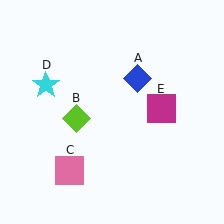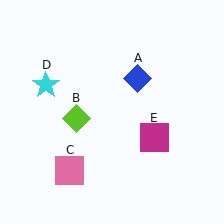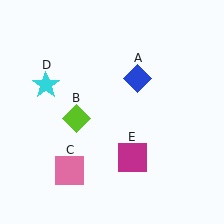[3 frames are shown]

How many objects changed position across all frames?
1 object changed position: magenta square (object E).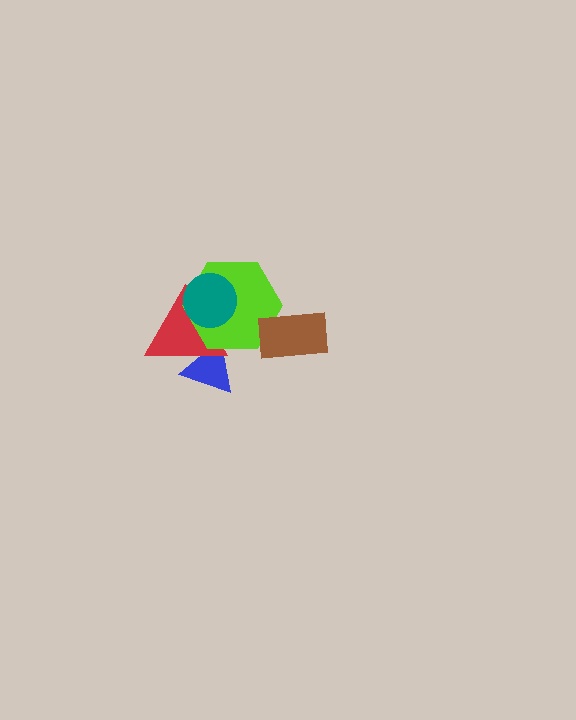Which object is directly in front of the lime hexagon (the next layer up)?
The teal circle is directly in front of the lime hexagon.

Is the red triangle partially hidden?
Yes, it is partially covered by another shape.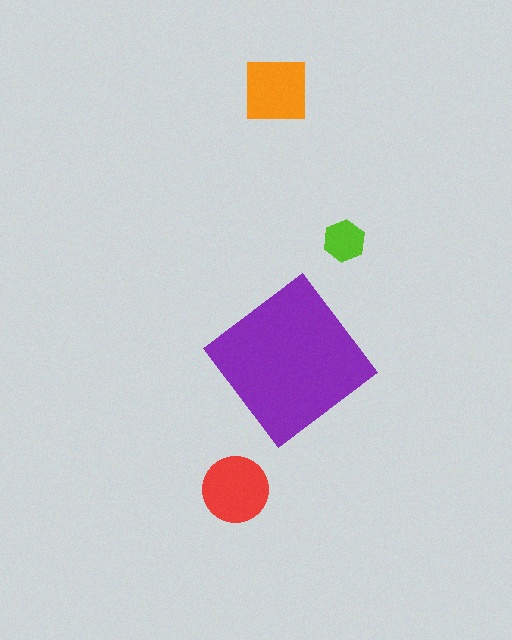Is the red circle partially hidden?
No, the red circle is fully visible.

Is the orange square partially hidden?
No, the orange square is fully visible.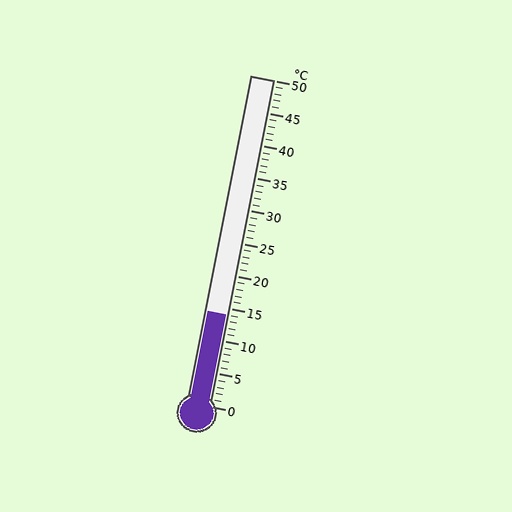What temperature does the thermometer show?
The thermometer shows approximately 14°C.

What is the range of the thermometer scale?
The thermometer scale ranges from 0°C to 50°C.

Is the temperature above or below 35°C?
The temperature is below 35°C.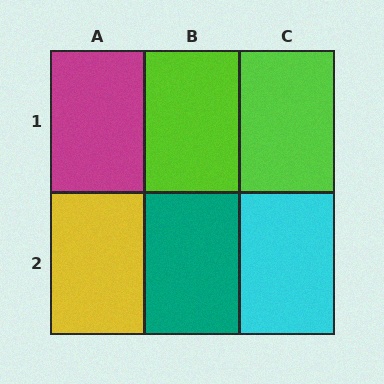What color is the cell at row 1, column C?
Lime.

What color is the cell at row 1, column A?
Magenta.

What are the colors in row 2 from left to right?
Yellow, teal, cyan.